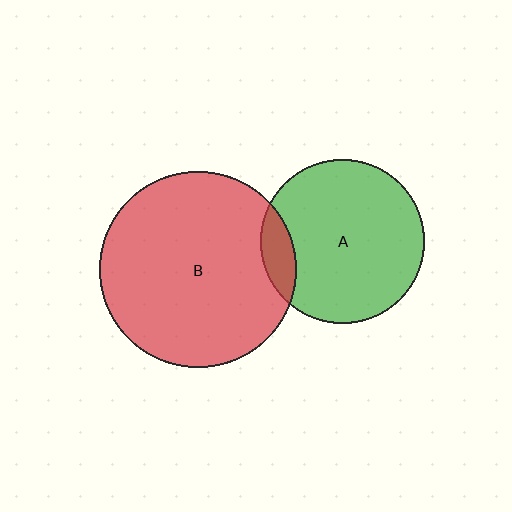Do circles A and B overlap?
Yes.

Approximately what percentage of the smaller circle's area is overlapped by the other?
Approximately 10%.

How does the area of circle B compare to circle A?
Approximately 1.4 times.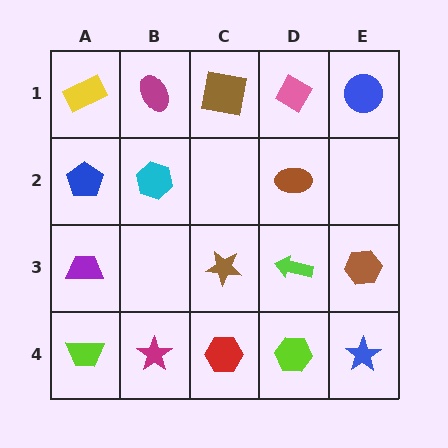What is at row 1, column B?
A magenta ellipse.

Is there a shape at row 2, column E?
No, that cell is empty.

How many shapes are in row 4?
5 shapes.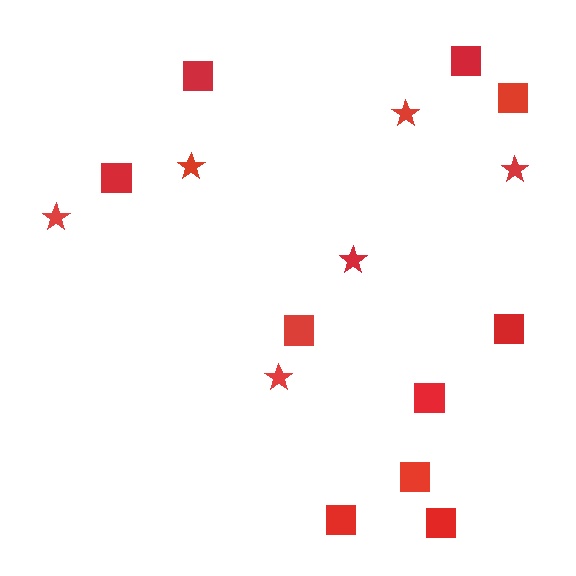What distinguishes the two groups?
There are 2 groups: one group of squares (10) and one group of stars (6).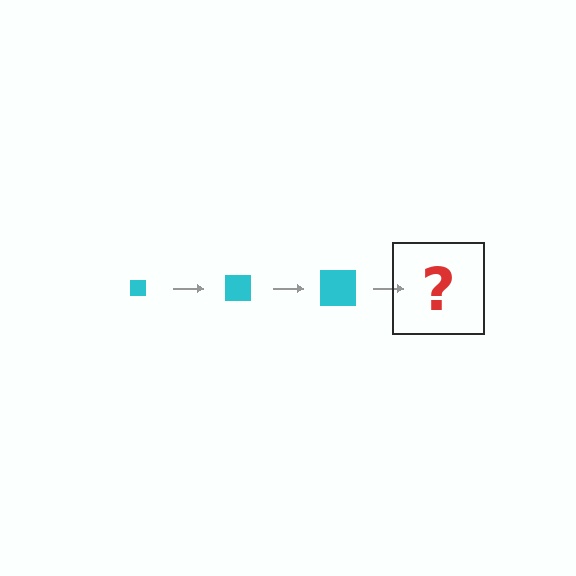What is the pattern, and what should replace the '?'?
The pattern is that the square gets progressively larger each step. The '?' should be a cyan square, larger than the previous one.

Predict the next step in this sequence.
The next step is a cyan square, larger than the previous one.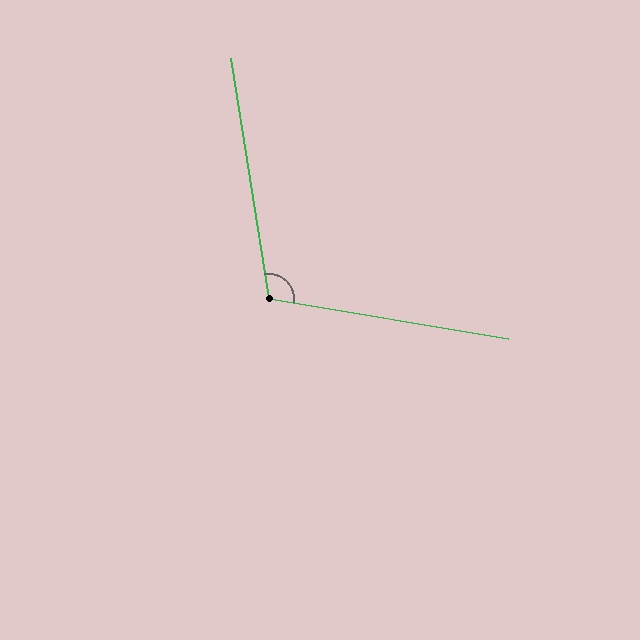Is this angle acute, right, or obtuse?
It is obtuse.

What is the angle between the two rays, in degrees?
Approximately 108 degrees.